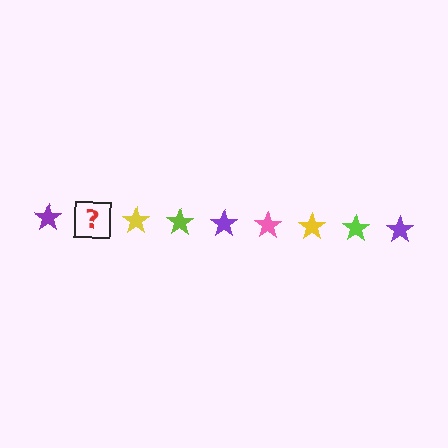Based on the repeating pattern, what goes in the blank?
The blank should be a pink star.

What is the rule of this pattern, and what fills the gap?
The rule is that the pattern cycles through purple, pink, yellow, lime stars. The gap should be filled with a pink star.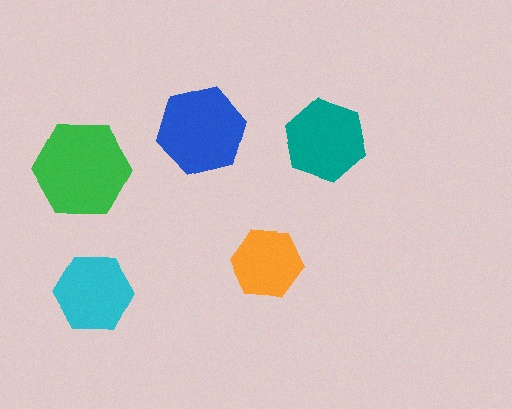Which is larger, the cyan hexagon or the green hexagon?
The green one.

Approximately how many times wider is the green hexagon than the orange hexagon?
About 1.5 times wider.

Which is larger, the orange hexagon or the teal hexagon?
The teal one.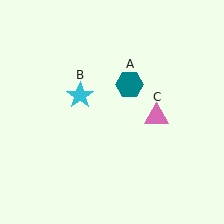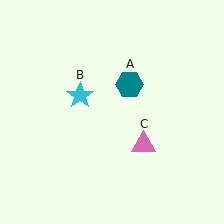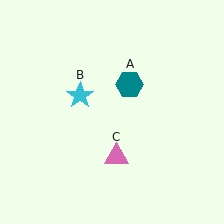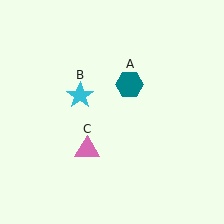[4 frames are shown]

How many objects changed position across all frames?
1 object changed position: pink triangle (object C).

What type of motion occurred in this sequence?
The pink triangle (object C) rotated clockwise around the center of the scene.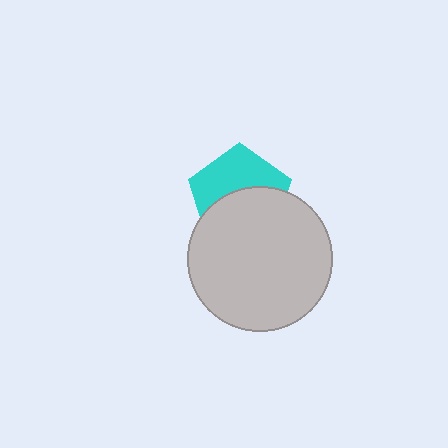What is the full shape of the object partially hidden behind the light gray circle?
The partially hidden object is a cyan pentagon.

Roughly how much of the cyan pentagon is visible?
About half of it is visible (roughly 47%).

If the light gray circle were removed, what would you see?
You would see the complete cyan pentagon.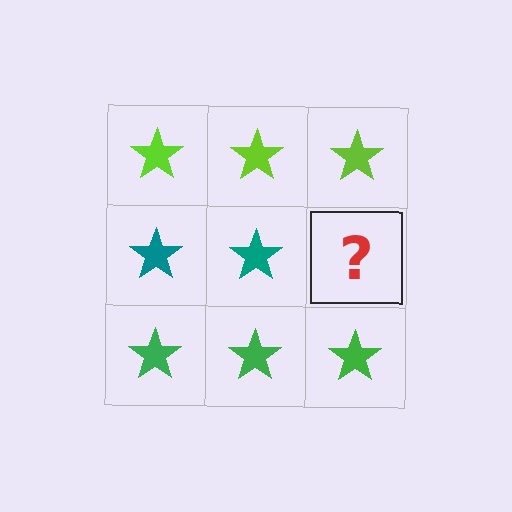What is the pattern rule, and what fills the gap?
The rule is that each row has a consistent color. The gap should be filled with a teal star.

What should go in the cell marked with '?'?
The missing cell should contain a teal star.